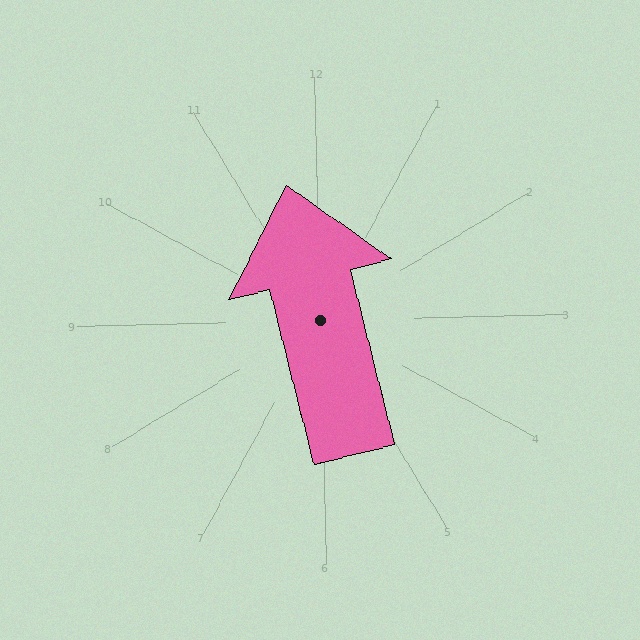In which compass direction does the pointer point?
North.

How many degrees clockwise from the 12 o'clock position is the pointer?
Approximately 347 degrees.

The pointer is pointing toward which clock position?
Roughly 12 o'clock.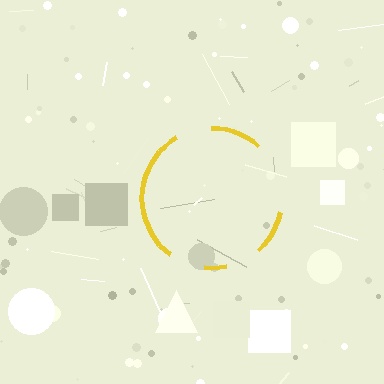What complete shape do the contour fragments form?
The contour fragments form a circle.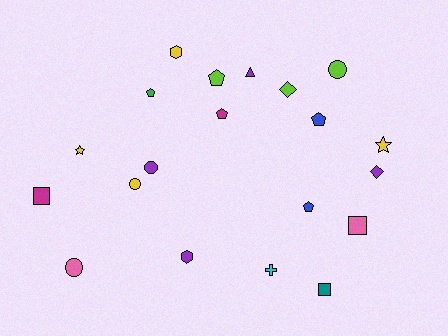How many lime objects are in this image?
There are 3 lime objects.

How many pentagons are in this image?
There are 5 pentagons.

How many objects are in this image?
There are 20 objects.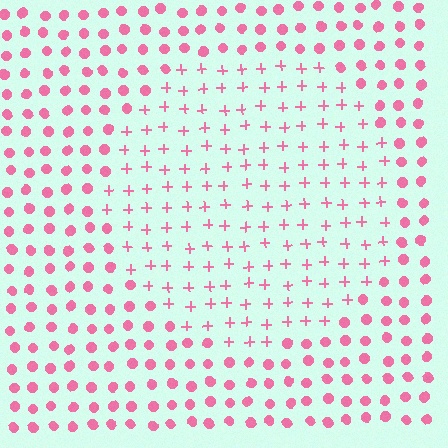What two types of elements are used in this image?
The image uses plus signs inside the circle region and circles outside it.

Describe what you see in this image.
The image is filled with small pink elements arranged in a uniform grid. A circle-shaped region contains plus signs, while the surrounding area contains circles. The boundary is defined purely by the change in element shape.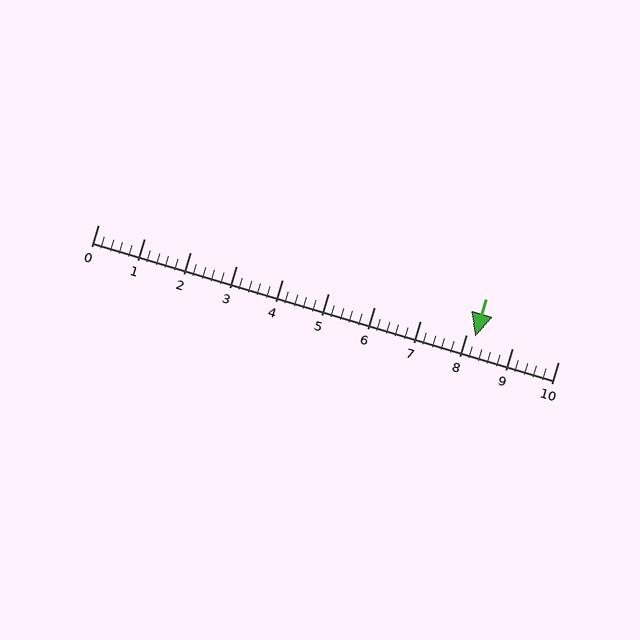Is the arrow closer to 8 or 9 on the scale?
The arrow is closer to 8.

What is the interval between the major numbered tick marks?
The major tick marks are spaced 1 units apart.